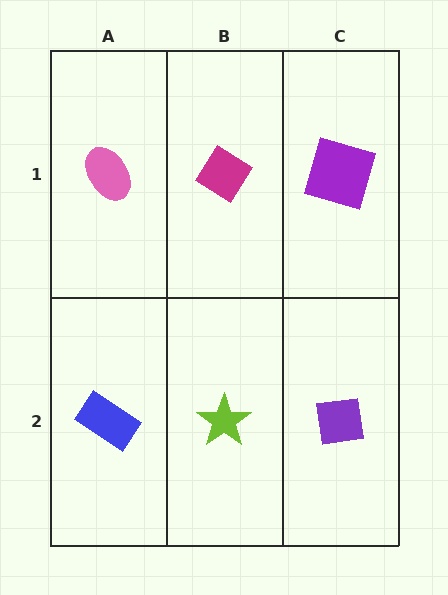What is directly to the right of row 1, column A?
A magenta diamond.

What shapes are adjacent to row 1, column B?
A lime star (row 2, column B), a pink ellipse (row 1, column A), a purple square (row 1, column C).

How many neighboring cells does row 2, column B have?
3.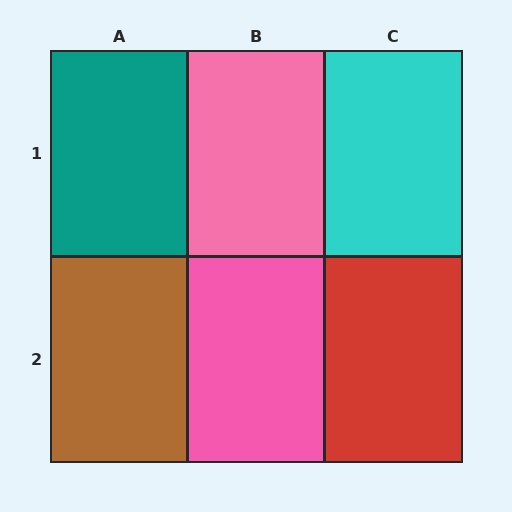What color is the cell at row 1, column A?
Teal.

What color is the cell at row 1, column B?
Pink.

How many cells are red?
1 cell is red.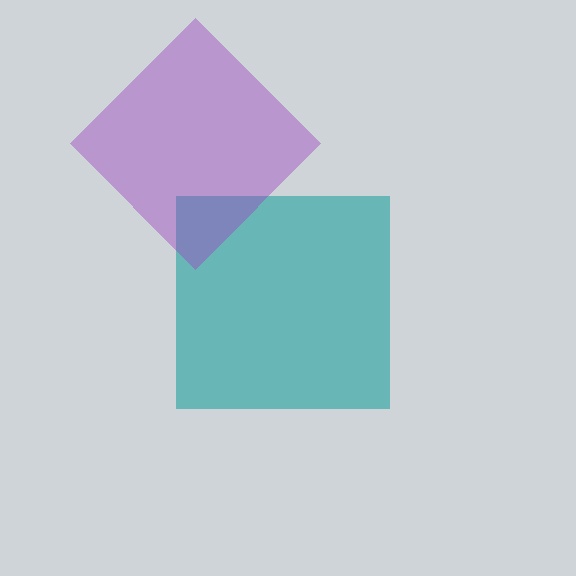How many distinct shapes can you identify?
There are 2 distinct shapes: a teal square, a purple diamond.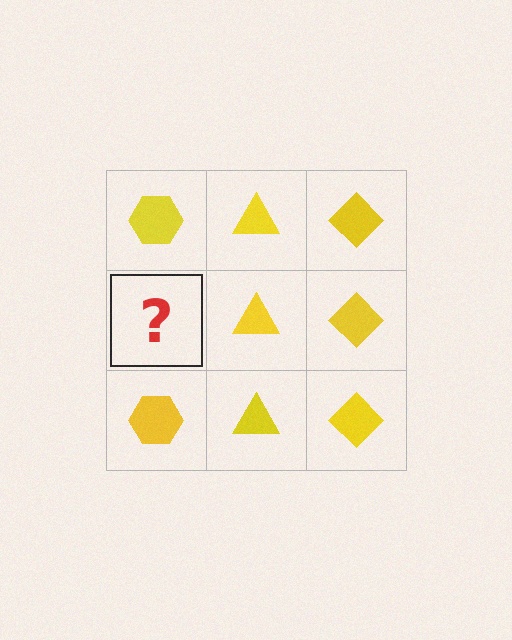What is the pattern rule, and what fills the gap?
The rule is that each column has a consistent shape. The gap should be filled with a yellow hexagon.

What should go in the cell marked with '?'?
The missing cell should contain a yellow hexagon.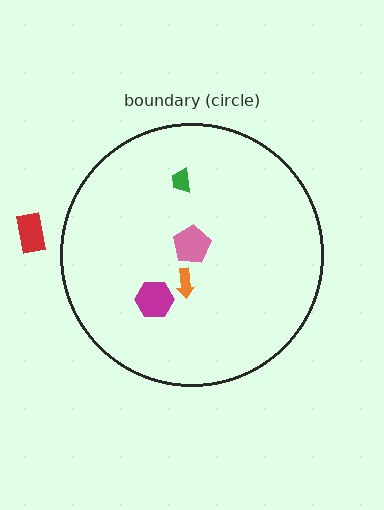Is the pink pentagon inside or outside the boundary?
Inside.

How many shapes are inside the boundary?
4 inside, 1 outside.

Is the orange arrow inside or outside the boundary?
Inside.